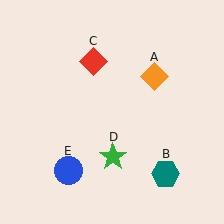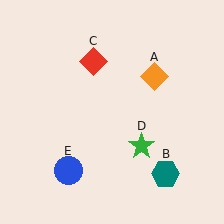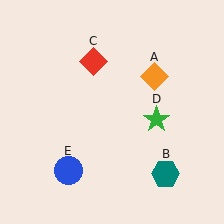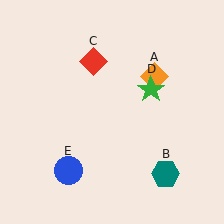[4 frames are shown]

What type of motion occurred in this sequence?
The green star (object D) rotated counterclockwise around the center of the scene.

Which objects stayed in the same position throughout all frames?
Orange diamond (object A) and teal hexagon (object B) and red diamond (object C) and blue circle (object E) remained stationary.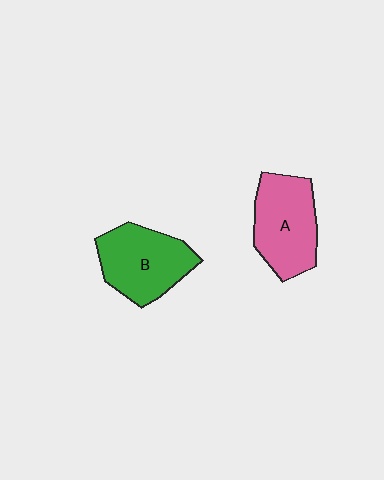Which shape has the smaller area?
Shape A (pink).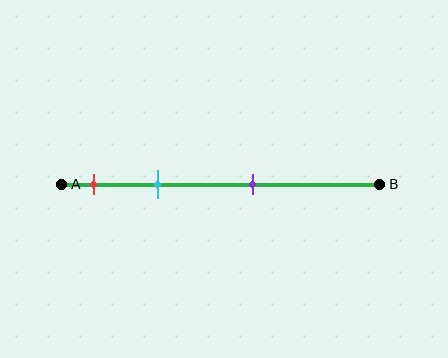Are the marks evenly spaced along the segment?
No, the marks are not evenly spaced.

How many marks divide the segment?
There are 3 marks dividing the segment.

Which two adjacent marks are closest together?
The red and cyan marks are the closest adjacent pair.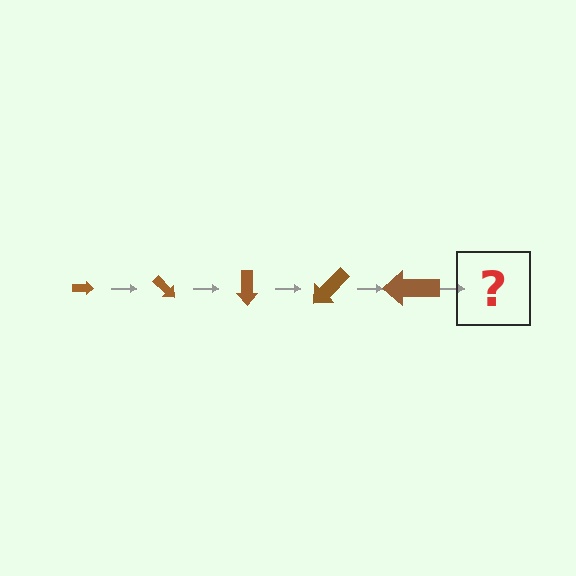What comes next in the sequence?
The next element should be an arrow, larger than the previous one and rotated 225 degrees from the start.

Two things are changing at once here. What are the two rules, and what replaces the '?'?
The two rules are that the arrow grows larger each step and it rotates 45 degrees each step. The '?' should be an arrow, larger than the previous one and rotated 225 degrees from the start.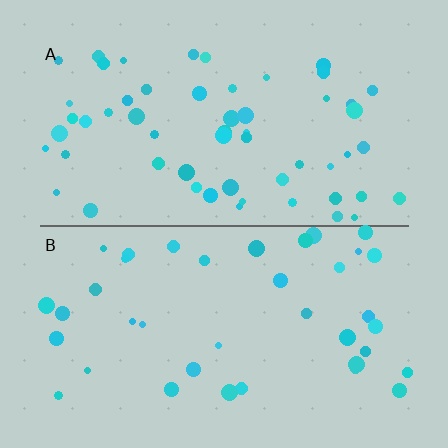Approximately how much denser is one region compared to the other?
Approximately 1.5× — region A over region B.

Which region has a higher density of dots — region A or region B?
A (the top).